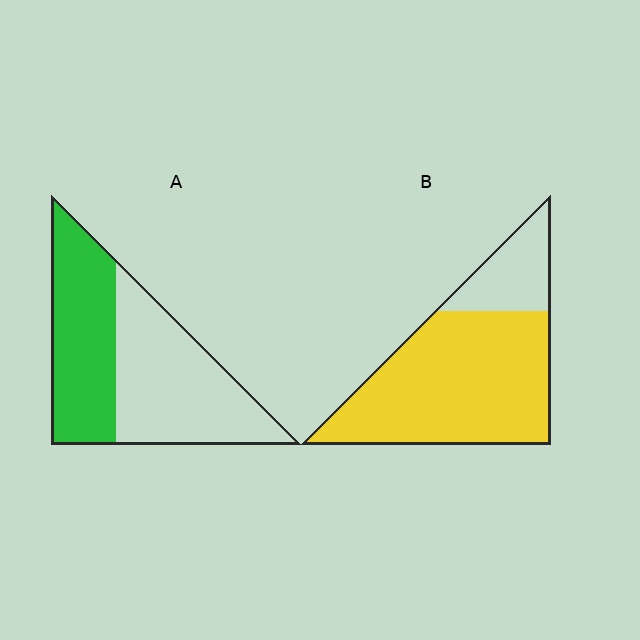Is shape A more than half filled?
No.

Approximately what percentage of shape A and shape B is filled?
A is approximately 45% and B is approximately 80%.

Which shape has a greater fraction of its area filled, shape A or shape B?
Shape B.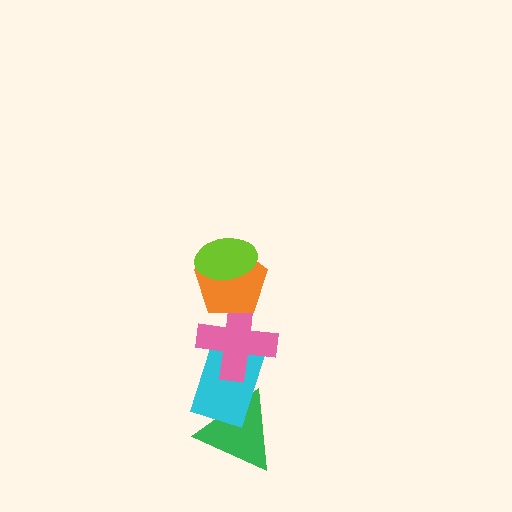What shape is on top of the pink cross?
The orange pentagon is on top of the pink cross.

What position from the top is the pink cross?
The pink cross is 3rd from the top.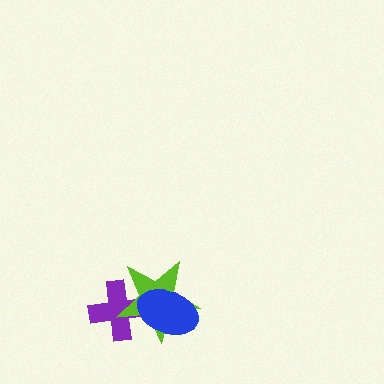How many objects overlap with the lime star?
2 objects overlap with the lime star.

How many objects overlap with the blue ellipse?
2 objects overlap with the blue ellipse.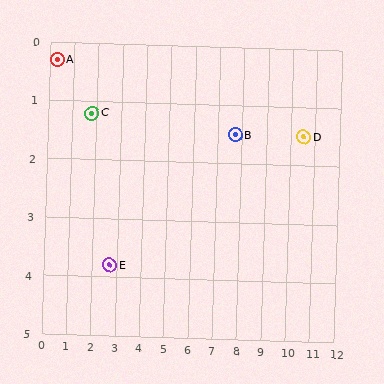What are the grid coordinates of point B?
Point B is at approximately (7.7, 1.5).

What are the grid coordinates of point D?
Point D is at approximately (10.5, 1.5).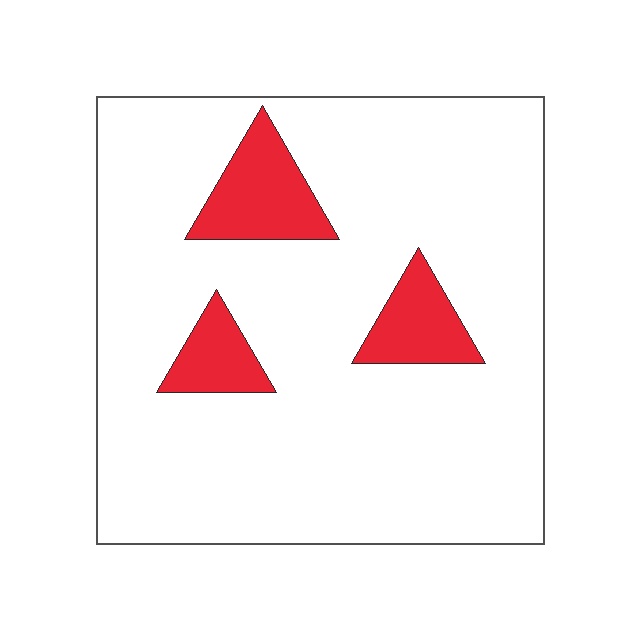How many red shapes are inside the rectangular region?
3.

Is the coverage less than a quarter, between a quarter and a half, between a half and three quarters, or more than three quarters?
Less than a quarter.